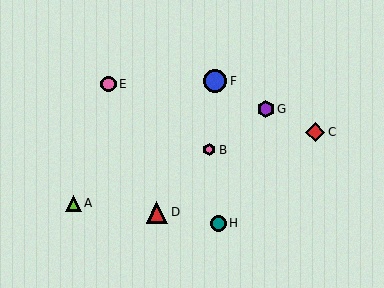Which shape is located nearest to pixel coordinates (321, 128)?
The red diamond (labeled C) at (315, 132) is nearest to that location.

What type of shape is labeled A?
Shape A is a lime triangle.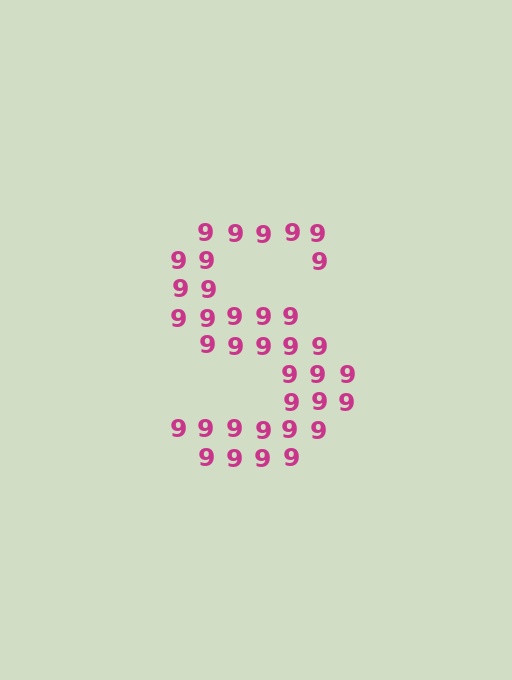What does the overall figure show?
The overall figure shows the letter S.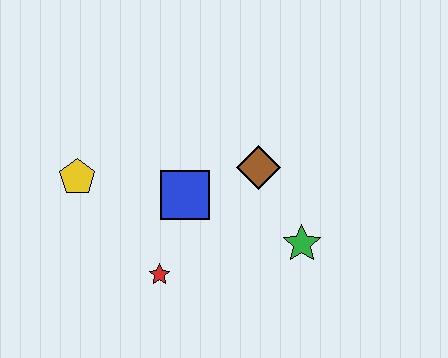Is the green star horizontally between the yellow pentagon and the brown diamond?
No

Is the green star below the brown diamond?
Yes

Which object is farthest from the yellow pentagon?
The green star is farthest from the yellow pentagon.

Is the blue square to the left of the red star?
No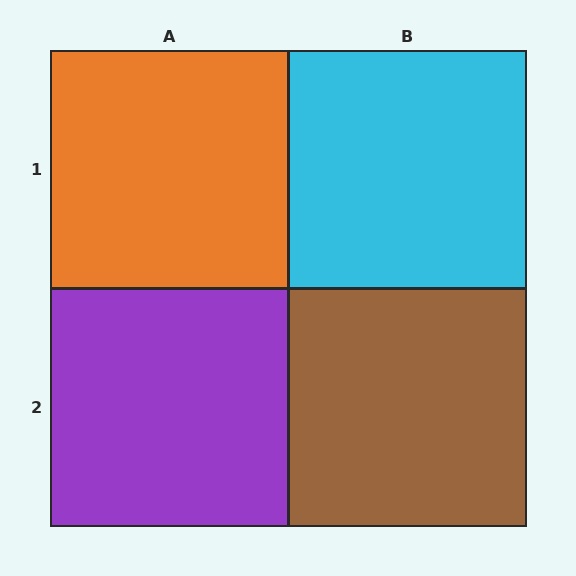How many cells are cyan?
1 cell is cyan.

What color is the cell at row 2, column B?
Brown.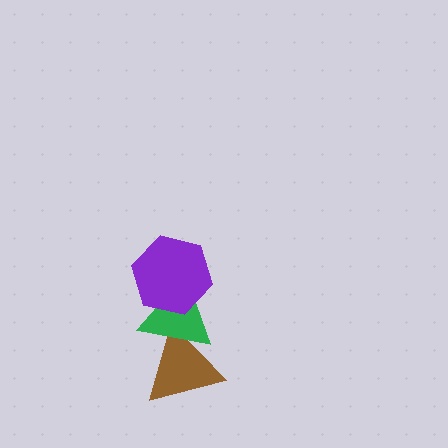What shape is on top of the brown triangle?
The green triangle is on top of the brown triangle.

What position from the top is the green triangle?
The green triangle is 2nd from the top.